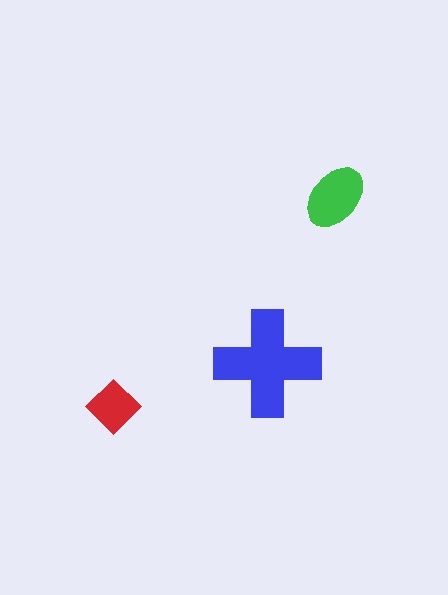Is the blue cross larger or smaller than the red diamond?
Larger.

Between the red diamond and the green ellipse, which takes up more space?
The green ellipse.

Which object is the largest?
The blue cross.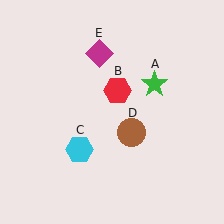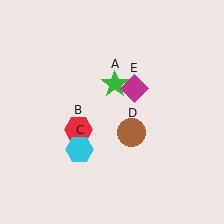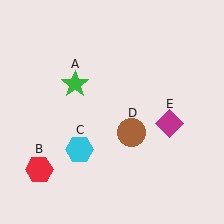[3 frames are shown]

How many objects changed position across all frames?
3 objects changed position: green star (object A), red hexagon (object B), magenta diamond (object E).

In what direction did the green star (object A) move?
The green star (object A) moved left.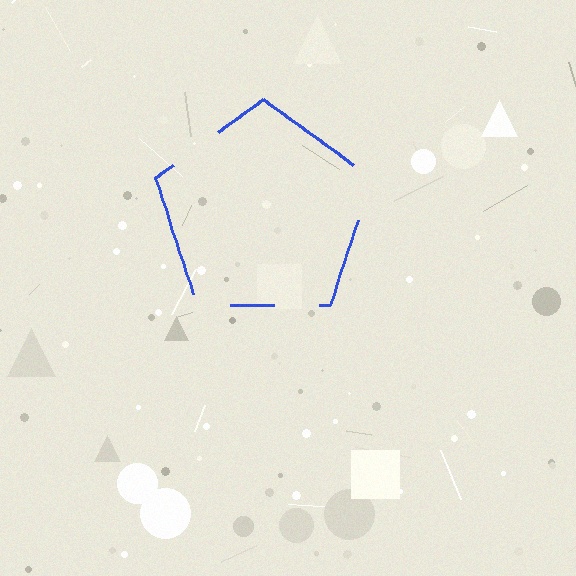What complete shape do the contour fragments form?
The contour fragments form a pentagon.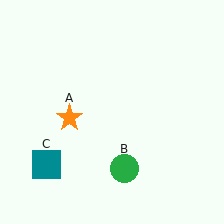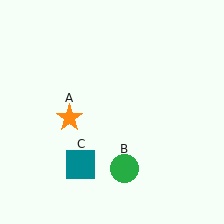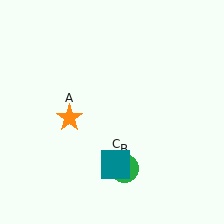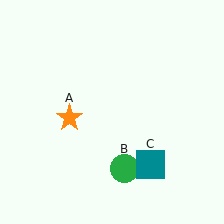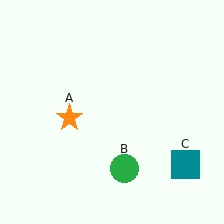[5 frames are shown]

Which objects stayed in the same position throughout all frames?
Orange star (object A) and green circle (object B) remained stationary.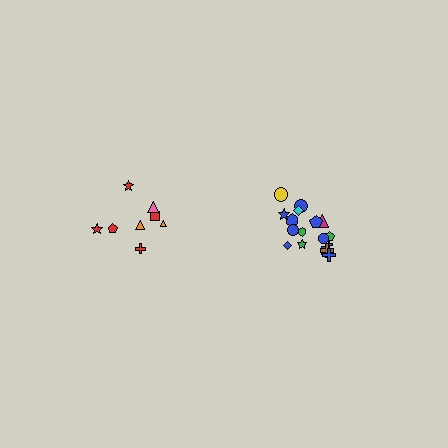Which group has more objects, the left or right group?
The right group.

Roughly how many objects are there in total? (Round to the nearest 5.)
Roughly 25 objects in total.